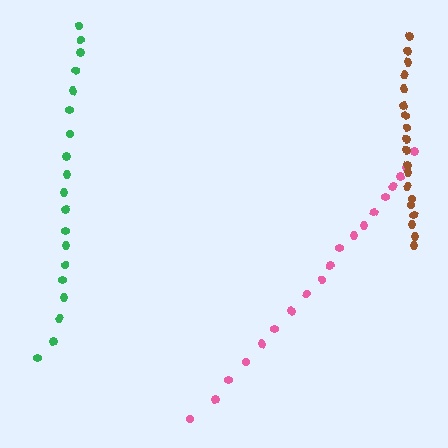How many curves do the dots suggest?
There are 3 distinct paths.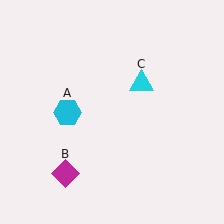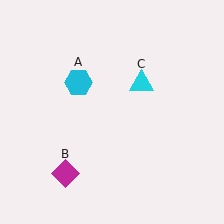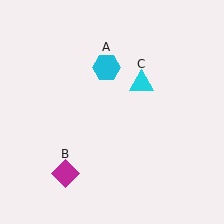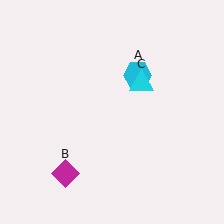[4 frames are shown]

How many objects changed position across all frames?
1 object changed position: cyan hexagon (object A).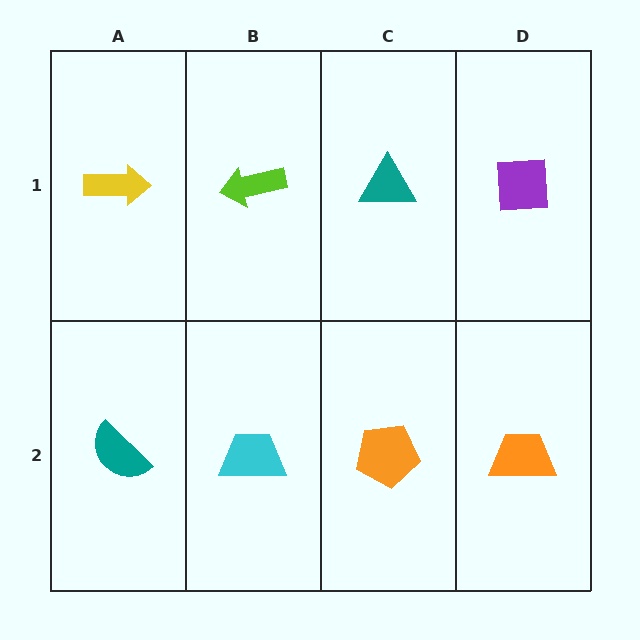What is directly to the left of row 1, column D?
A teal triangle.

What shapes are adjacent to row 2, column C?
A teal triangle (row 1, column C), a cyan trapezoid (row 2, column B), an orange trapezoid (row 2, column D).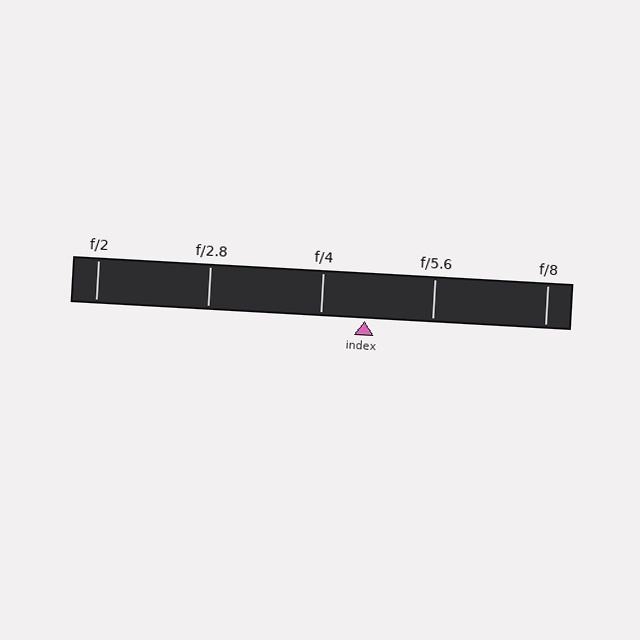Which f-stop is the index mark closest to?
The index mark is closest to f/4.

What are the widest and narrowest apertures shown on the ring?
The widest aperture shown is f/2 and the narrowest is f/8.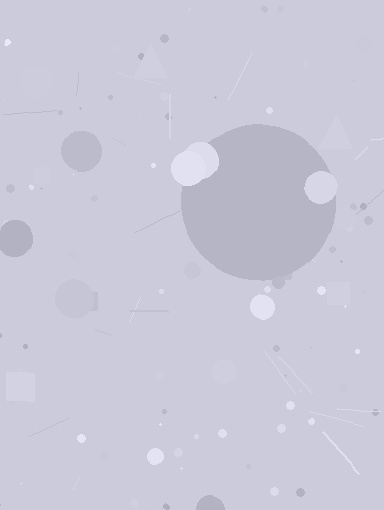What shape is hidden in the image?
A circle is hidden in the image.